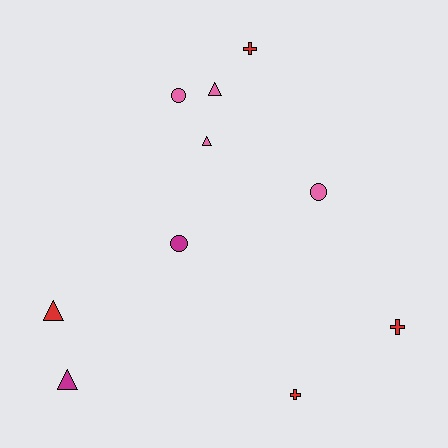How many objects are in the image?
There are 10 objects.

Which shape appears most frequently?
Triangle, with 4 objects.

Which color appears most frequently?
Red, with 4 objects.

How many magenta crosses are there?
There are no magenta crosses.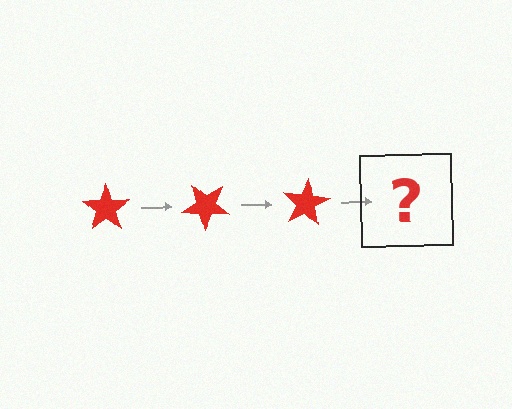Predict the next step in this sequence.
The next step is a red star rotated 120 degrees.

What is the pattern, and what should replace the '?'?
The pattern is that the star rotates 40 degrees each step. The '?' should be a red star rotated 120 degrees.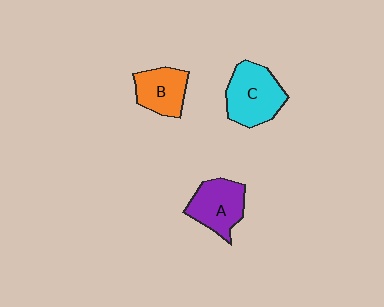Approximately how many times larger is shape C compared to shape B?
Approximately 1.4 times.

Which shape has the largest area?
Shape C (cyan).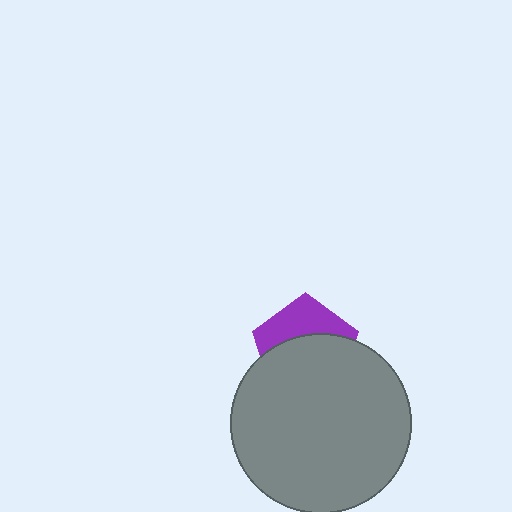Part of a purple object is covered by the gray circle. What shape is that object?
It is a pentagon.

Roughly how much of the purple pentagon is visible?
A small part of it is visible (roughly 38%).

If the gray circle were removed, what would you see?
You would see the complete purple pentagon.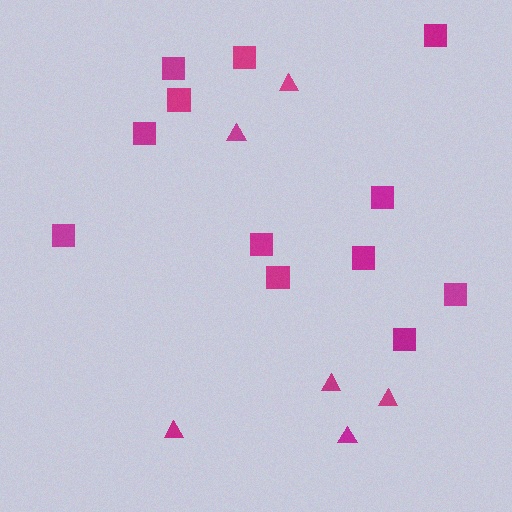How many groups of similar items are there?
There are 2 groups: one group of triangles (6) and one group of squares (12).